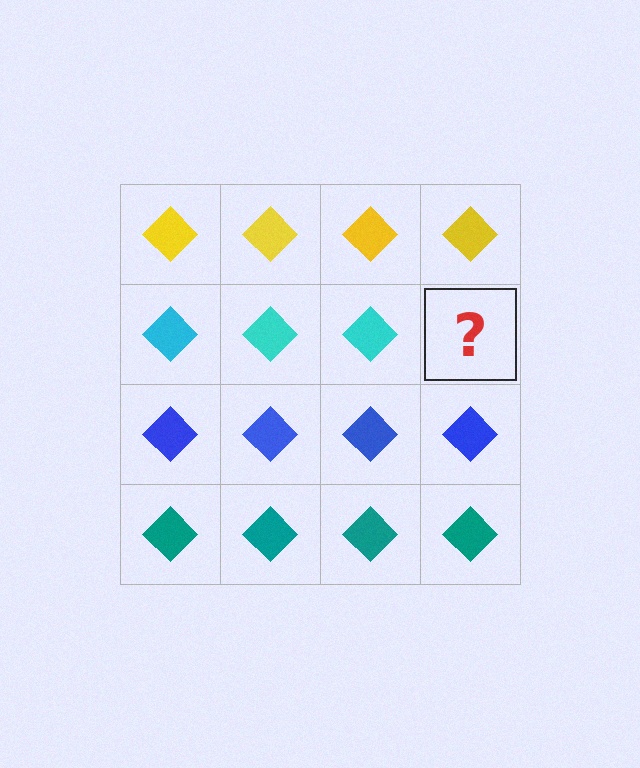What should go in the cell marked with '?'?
The missing cell should contain a cyan diamond.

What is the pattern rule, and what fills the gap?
The rule is that each row has a consistent color. The gap should be filled with a cyan diamond.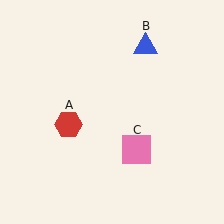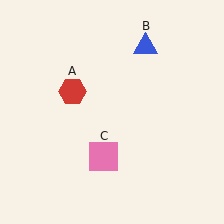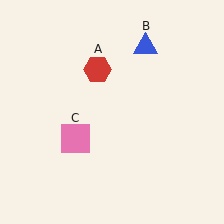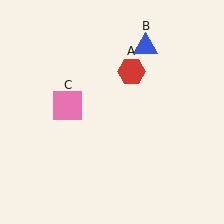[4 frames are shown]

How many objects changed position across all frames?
2 objects changed position: red hexagon (object A), pink square (object C).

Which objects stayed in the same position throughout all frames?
Blue triangle (object B) remained stationary.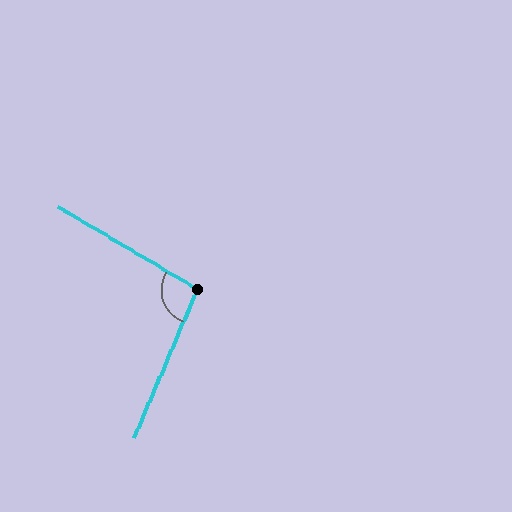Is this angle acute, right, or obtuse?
It is obtuse.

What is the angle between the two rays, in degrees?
Approximately 98 degrees.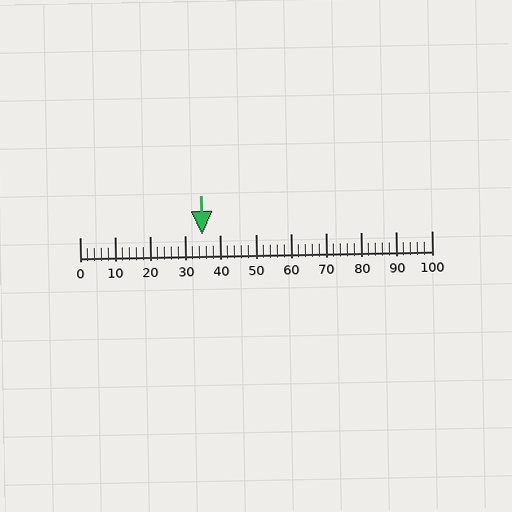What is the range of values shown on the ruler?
The ruler shows values from 0 to 100.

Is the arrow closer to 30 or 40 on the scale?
The arrow is closer to 30.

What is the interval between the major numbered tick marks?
The major tick marks are spaced 10 units apart.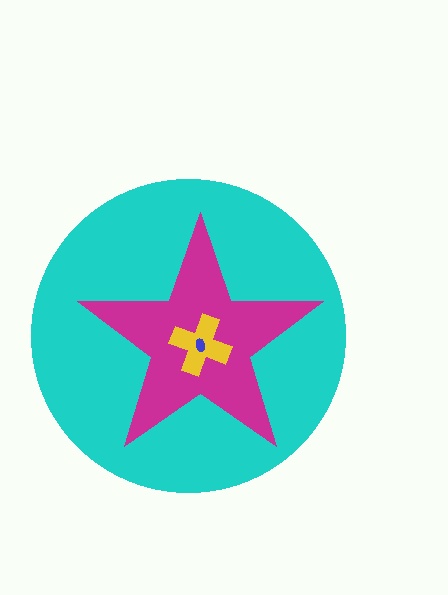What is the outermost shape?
The cyan circle.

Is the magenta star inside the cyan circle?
Yes.